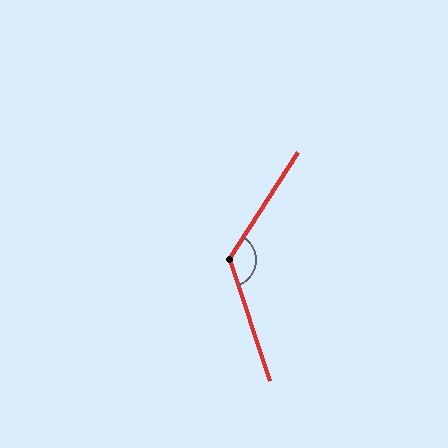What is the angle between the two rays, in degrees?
Approximately 129 degrees.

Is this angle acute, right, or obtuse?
It is obtuse.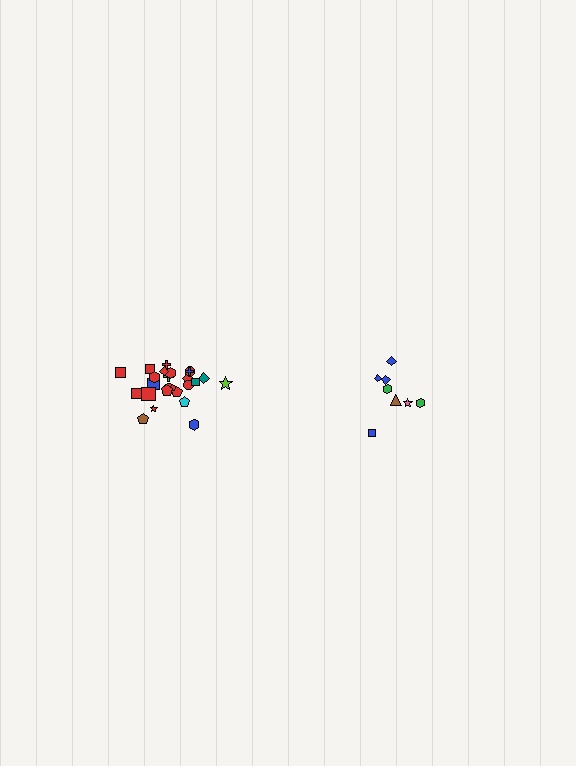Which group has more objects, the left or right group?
The left group.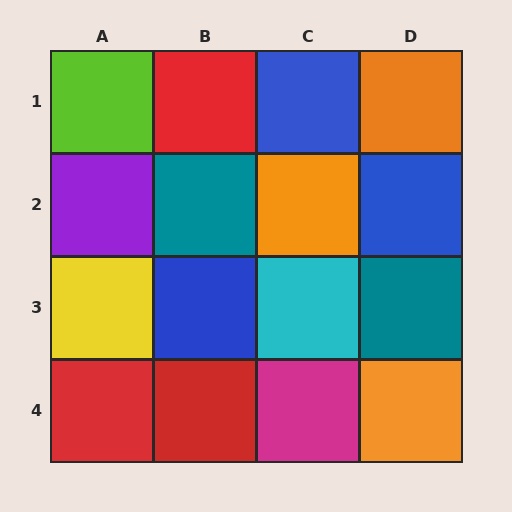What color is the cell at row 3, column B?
Blue.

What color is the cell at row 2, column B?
Teal.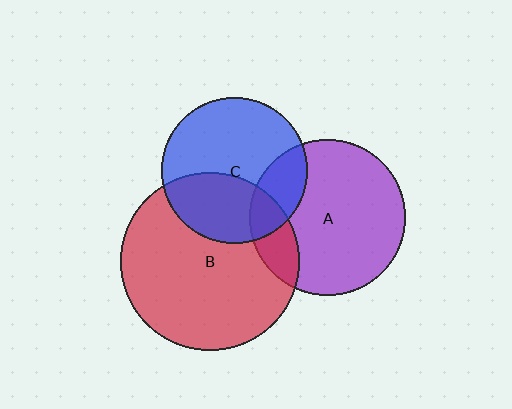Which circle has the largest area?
Circle B (red).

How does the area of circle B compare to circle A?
Approximately 1.3 times.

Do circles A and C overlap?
Yes.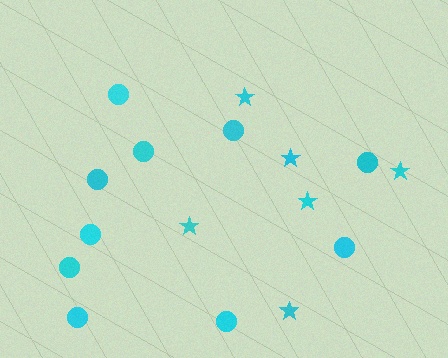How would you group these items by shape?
There are 2 groups: one group of circles (10) and one group of stars (6).